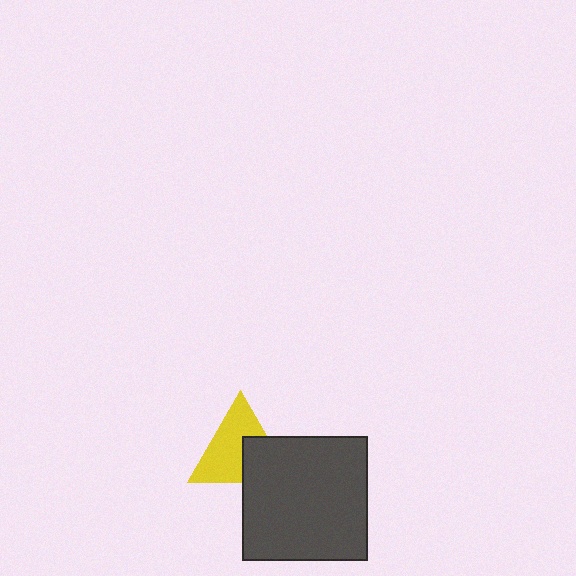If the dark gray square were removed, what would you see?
You would see the complete yellow triangle.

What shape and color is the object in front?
The object in front is a dark gray square.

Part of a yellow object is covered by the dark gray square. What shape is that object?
It is a triangle.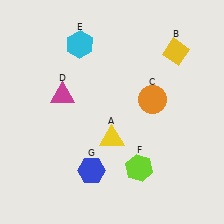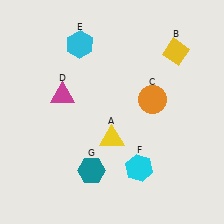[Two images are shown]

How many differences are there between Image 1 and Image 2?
There are 2 differences between the two images.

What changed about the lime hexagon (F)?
In Image 1, F is lime. In Image 2, it changed to cyan.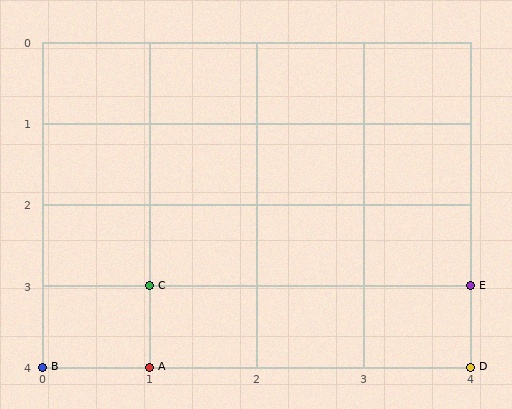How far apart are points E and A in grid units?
Points E and A are 3 columns and 1 row apart (about 3.2 grid units diagonally).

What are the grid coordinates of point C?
Point C is at grid coordinates (1, 3).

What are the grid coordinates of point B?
Point B is at grid coordinates (0, 4).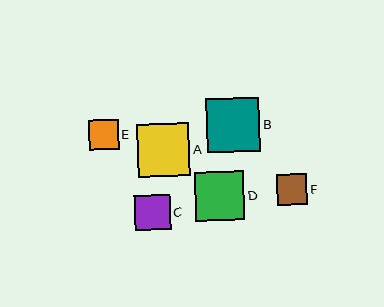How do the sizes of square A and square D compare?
Square A and square D are approximately the same size.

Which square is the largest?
Square B is the largest with a size of approximately 54 pixels.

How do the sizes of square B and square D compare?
Square B and square D are approximately the same size.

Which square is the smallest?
Square E is the smallest with a size of approximately 30 pixels.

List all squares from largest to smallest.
From largest to smallest: B, A, D, C, F, E.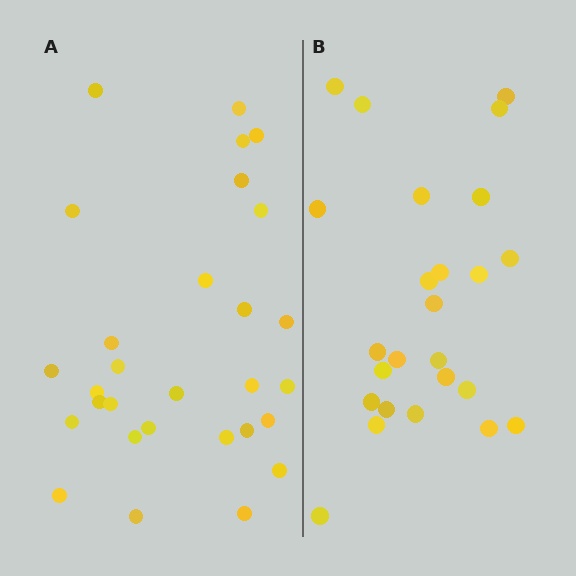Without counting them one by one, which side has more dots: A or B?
Region A (the left region) has more dots.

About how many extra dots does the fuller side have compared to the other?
Region A has about 4 more dots than region B.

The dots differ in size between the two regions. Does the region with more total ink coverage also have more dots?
No. Region B has more total ink coverage because its dots are larger, but region A actually contains more individual dots. Total area can be misleading — the number of items is what matters here.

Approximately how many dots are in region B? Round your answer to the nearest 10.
About 20 dots. (The exact count is 25, which rounds to 20.)